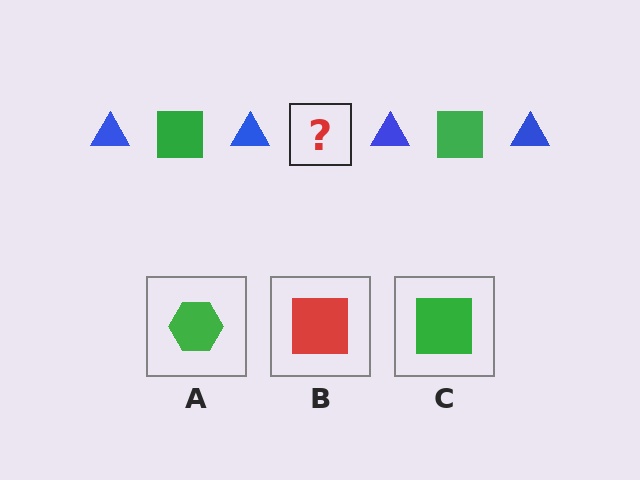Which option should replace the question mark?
Option C.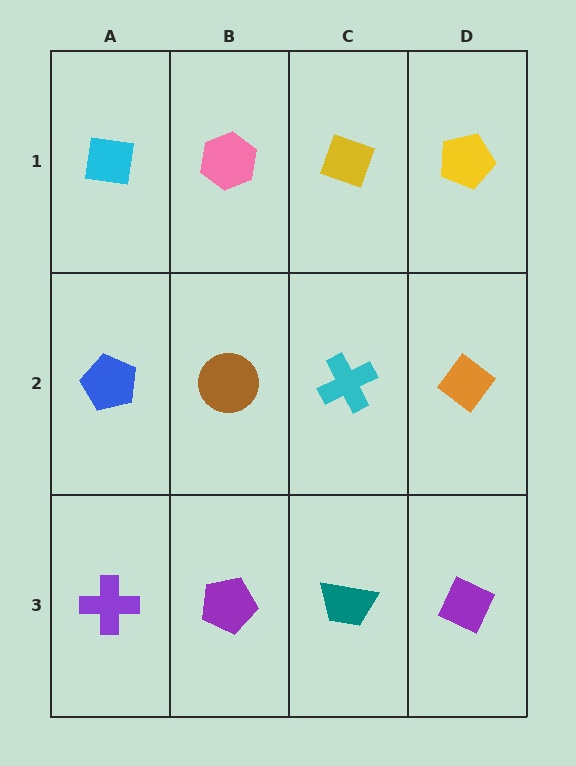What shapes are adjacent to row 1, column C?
A cyan cross (row 2, column C), a pink hexagon (row 1, column B), a yellow pentagon (row 1, column D).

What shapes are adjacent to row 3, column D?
An orange diamond (row 2, column D), a teal trapezoid (row 3, column C).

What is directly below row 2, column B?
A purple pentagon.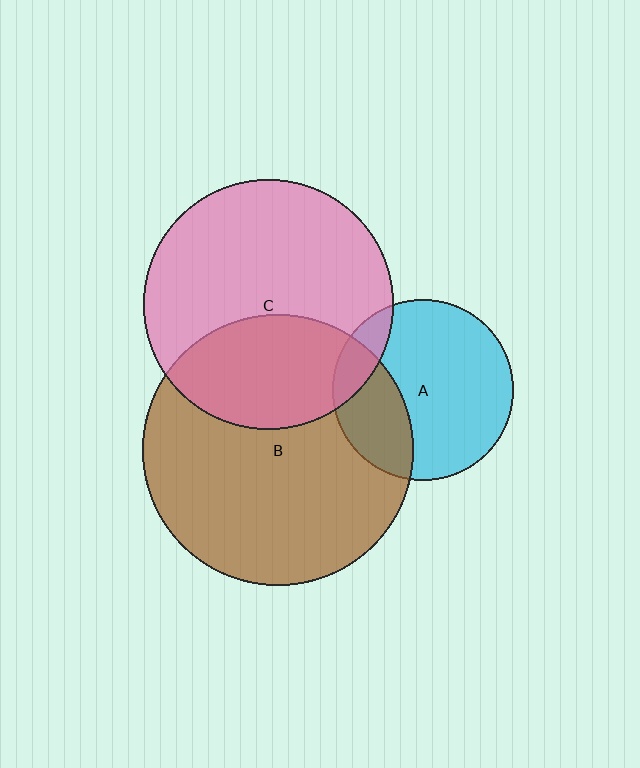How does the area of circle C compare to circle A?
Approximately 1.9 times.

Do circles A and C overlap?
Yes.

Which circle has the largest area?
Circle B (brown).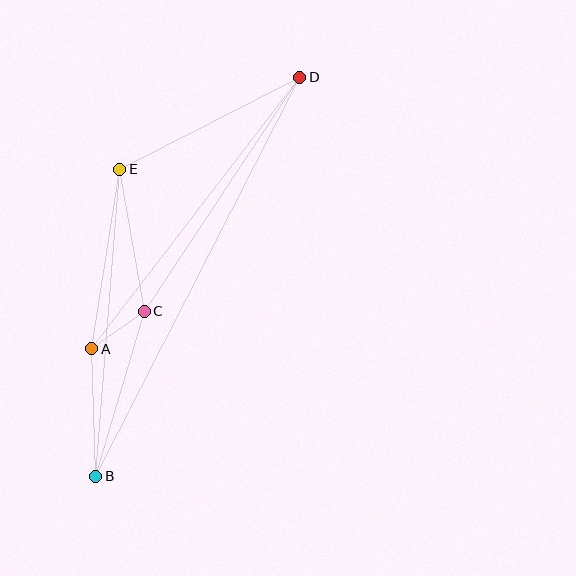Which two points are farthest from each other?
Points B and D are farthest from each other.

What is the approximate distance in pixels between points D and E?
The distance between D and E is approximately 202 pixels.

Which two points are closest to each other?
Points A and C are closest to each other.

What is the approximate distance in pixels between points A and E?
The distance between A and E is approximately 182 pixels.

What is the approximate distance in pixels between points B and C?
The distance between B and C is approximately 172 pixels.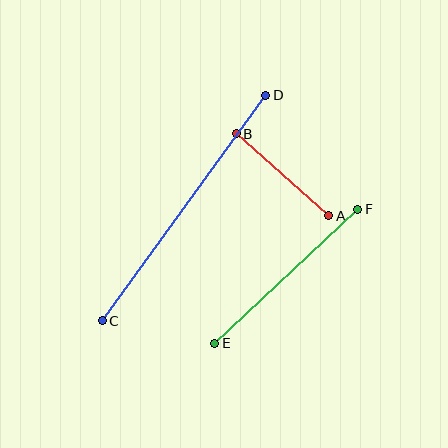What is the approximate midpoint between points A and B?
The midpoint is at approximately (283, 175) pixels.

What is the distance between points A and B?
The distance is approximately 124 pixels.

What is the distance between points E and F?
The distance is approximately 196 pixels.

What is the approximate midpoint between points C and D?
The midpoint is at approximately (184, 208) pixels.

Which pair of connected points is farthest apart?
Points C and D are farthest apart.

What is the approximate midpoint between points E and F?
The midpoint is at approximately (286, 276) pixels.